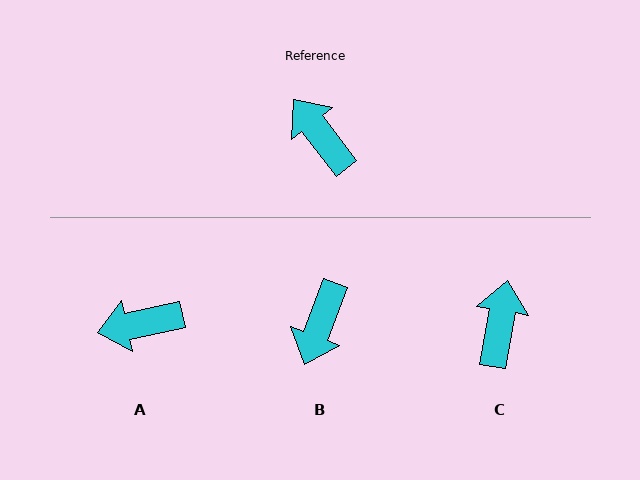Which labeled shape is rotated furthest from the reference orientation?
B, about 122 degrees away.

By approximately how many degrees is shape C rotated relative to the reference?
Approximately 48 degrees clockwise.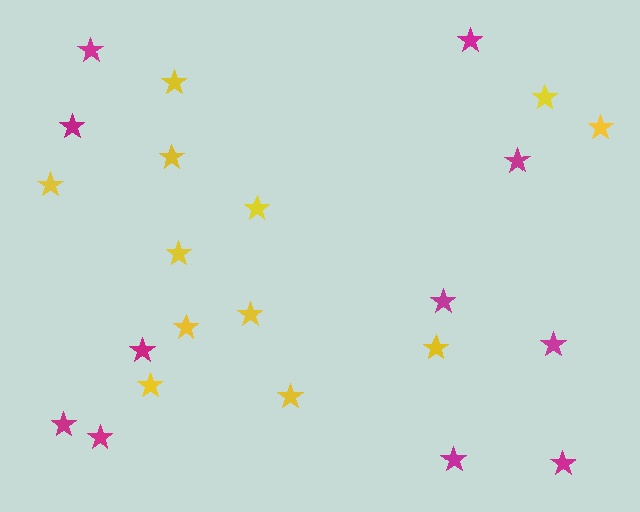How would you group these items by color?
There are 2 groups: one group of magenta stars (11) and one group of yellow stars (12).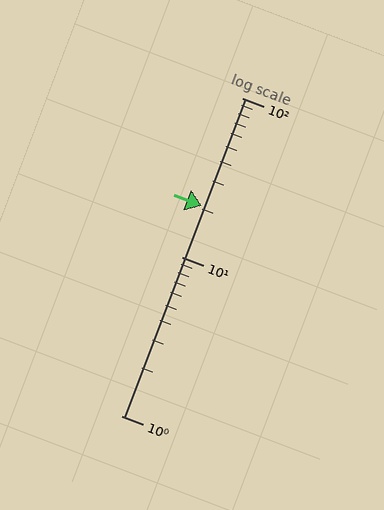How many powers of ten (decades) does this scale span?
The scale spans 2 decades, from 1 to 100.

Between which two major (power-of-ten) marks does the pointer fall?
The pointer is between 10 and 100.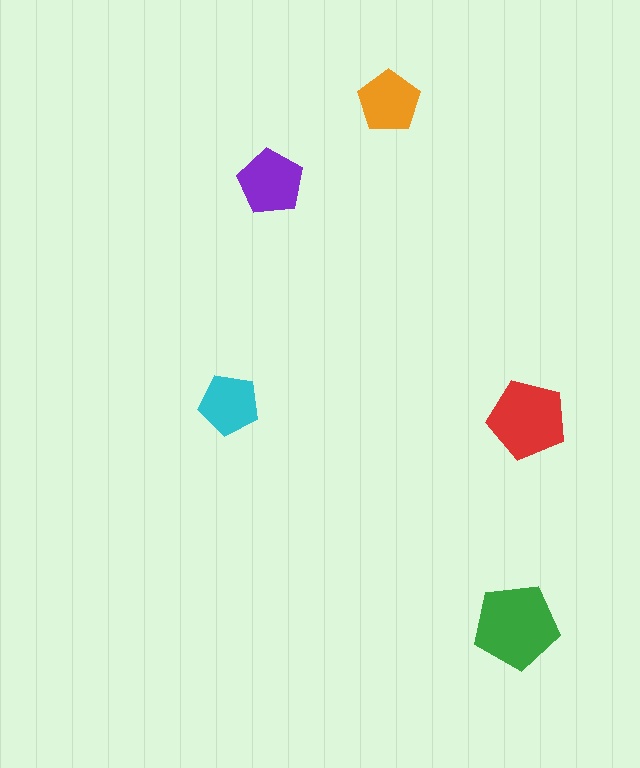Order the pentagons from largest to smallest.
the green one, the red one, the purple one, the orange one, the cyan one.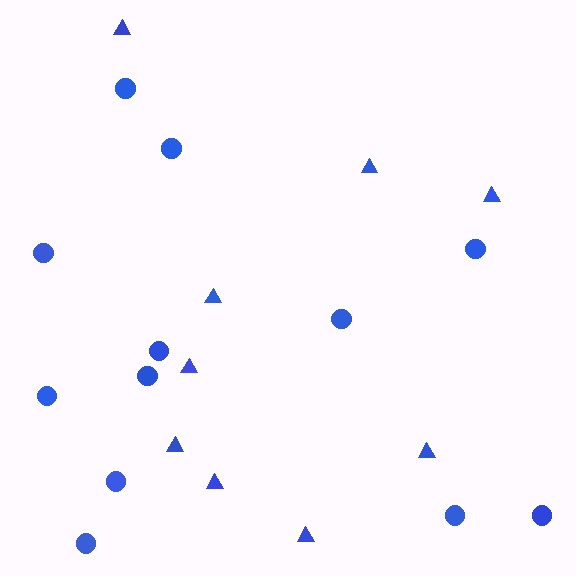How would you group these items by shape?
There are 2 groups: one group of triangles (9) and one group of circles (12).